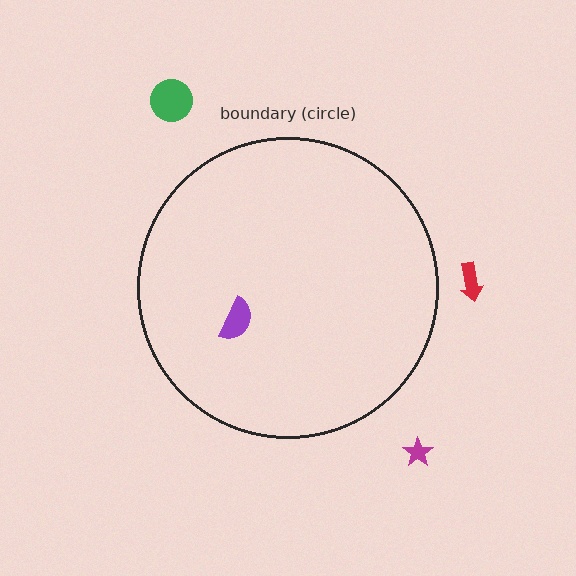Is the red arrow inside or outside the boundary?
Outside.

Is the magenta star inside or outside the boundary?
Outside.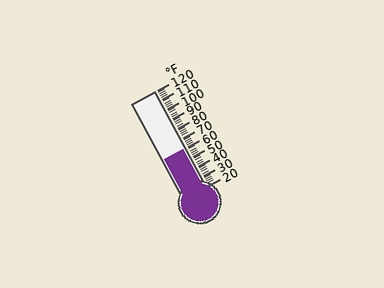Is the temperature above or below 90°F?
The temperature is below 90°F.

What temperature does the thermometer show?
The thermometer shows approximately 60°F.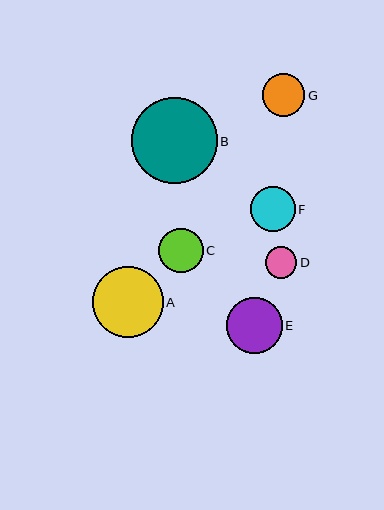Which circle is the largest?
Circle B is the largest with a size of approximately 86 pixels.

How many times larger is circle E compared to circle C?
Circle E is approximately 1.2 times the size of circle C.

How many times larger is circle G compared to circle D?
Circle G is approximately 1.4 times the size of circle D.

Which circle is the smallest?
Circle D is the smallest with a size of approximately 32 pixels.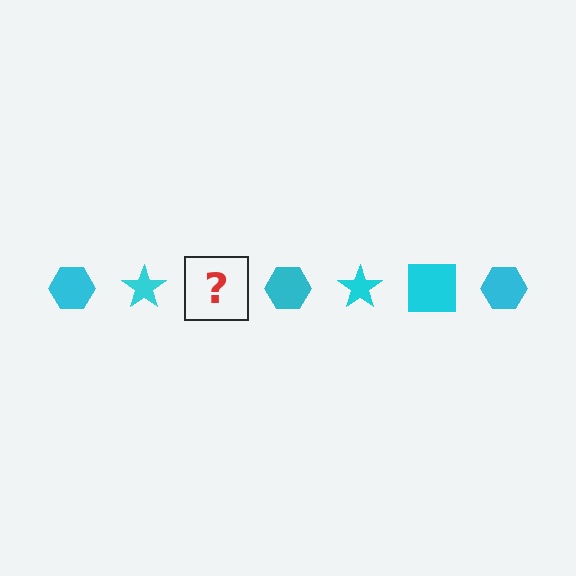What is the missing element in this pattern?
The missing element is a cyan square.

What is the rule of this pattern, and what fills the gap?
The rule is that the pattern cycles through hexagon, star, square shapes in cyan. The gap should be filled with a cyan square.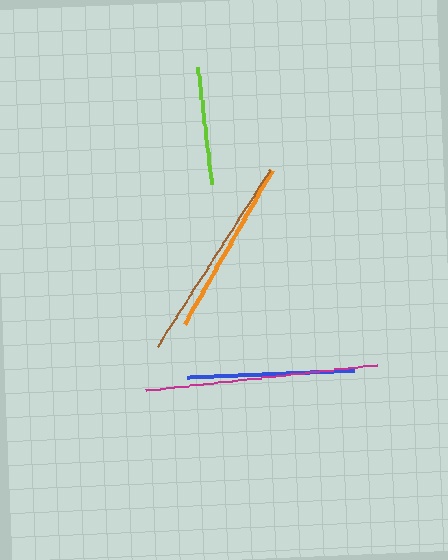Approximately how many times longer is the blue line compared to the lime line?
The blue line is approximately 1.4 times the length of the lime line.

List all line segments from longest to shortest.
From longest to shortest: magenta, brown, orange, blue, lime.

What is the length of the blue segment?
The blue segment is approximately 166 pixels long.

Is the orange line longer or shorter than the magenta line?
The magenta line is longer than the orange line.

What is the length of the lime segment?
The lime segment is approximately 119 pixels long.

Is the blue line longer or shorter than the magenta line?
The magenta line is longer than the blue line.